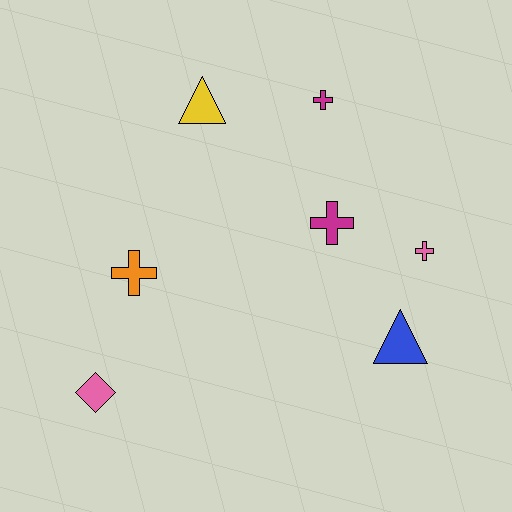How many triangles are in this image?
There are 2 triangles.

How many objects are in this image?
There are 7 objects.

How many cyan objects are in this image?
There are no cyan objects.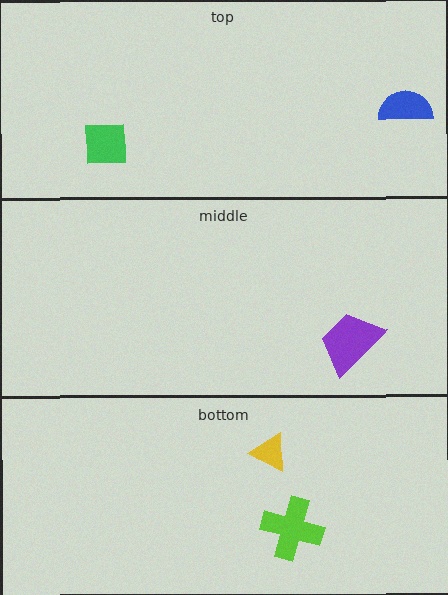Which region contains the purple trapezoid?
The middle region.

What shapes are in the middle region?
The purple trapezoid.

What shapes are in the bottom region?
The lime cross, the yellow triangle.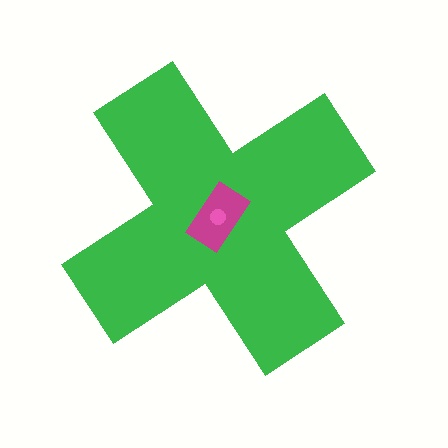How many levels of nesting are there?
3.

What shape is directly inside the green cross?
The magenta rectangle.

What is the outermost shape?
The green cross.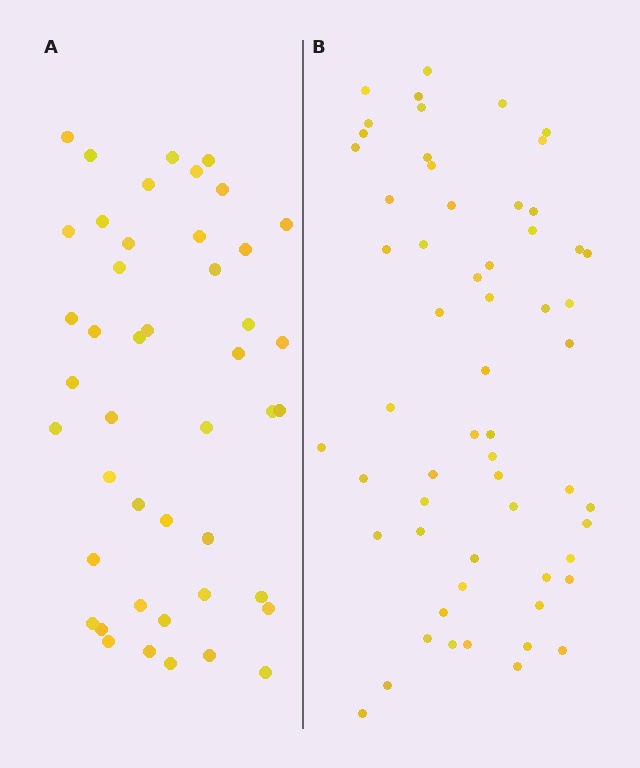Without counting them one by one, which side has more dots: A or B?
Region B (the right region) has more dots.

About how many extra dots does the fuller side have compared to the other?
Region B has approximately 15 more dots than region A.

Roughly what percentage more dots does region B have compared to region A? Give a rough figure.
About 30% more.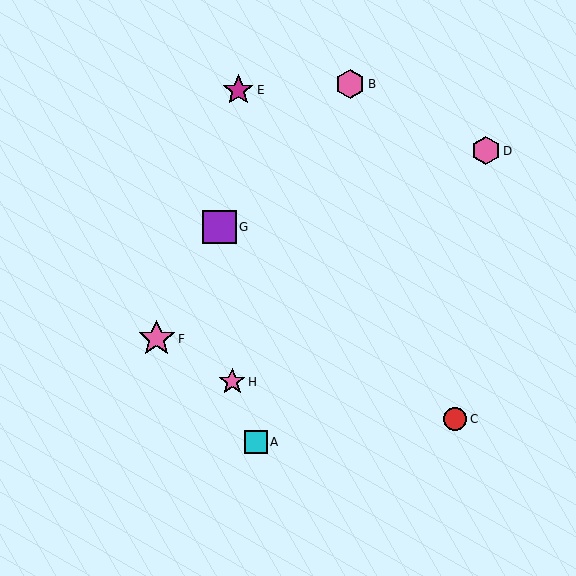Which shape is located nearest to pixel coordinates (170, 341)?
The pink star (labeled F) at (157, 339) is nearest to that location.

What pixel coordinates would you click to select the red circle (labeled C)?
Click at (455, 419) to select the red circle C.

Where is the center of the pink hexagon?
The center of the pink hexagon is at (350, 84).